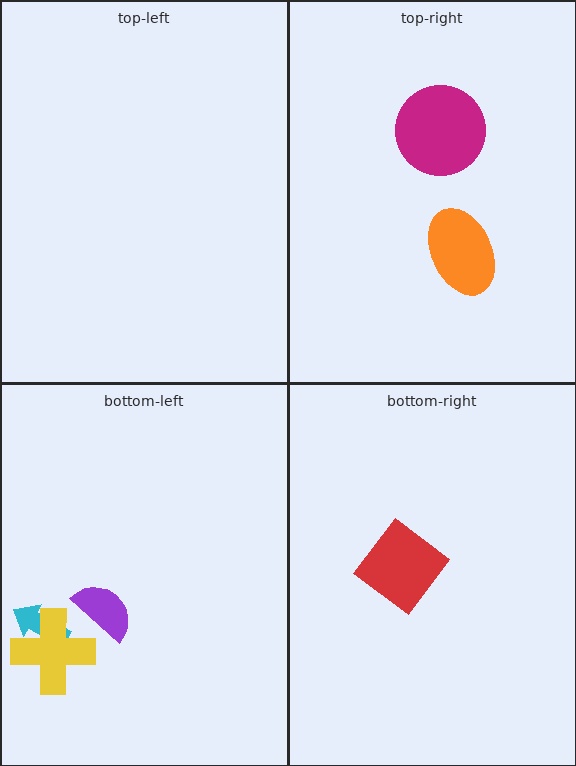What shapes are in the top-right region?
The magenta circle, the orange ellipse.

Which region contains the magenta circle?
The top-right region.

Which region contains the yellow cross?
The bottom-left region.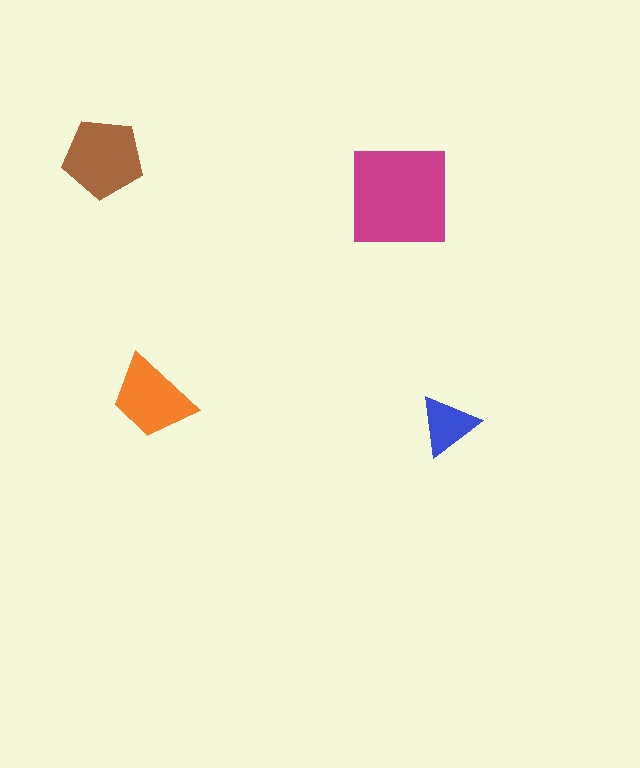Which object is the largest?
The magenta square.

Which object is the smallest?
The blue triangle.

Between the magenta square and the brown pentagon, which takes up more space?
The magenta square.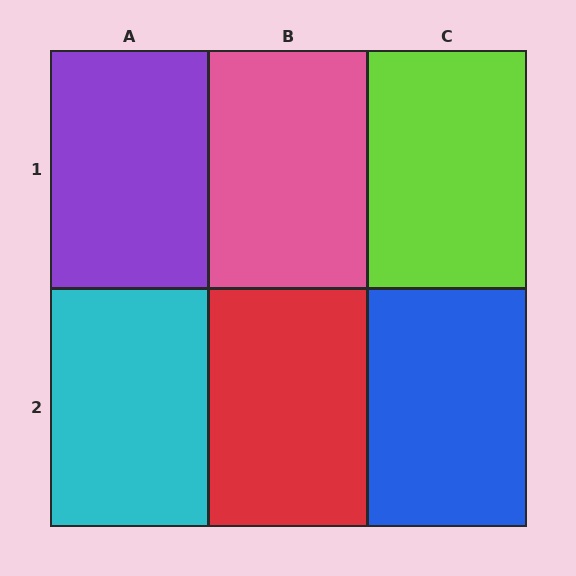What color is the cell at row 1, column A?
Purple.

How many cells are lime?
1 cell is lime.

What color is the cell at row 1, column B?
Pink.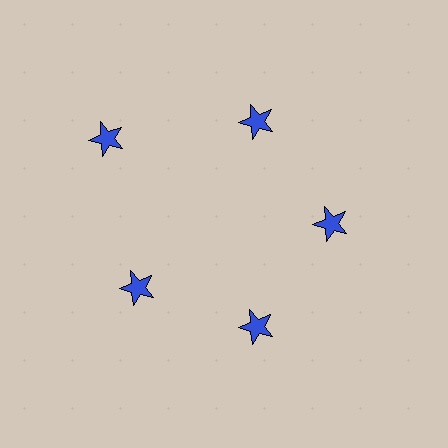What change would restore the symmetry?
The symmetry would be restored by moving it inward, back onto the ring so that all 5 stars sit at equal angles and equal distance from the center.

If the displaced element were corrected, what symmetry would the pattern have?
It would have 5-fold rotational symmetry — the pattern would map onto itself every 72 degrees.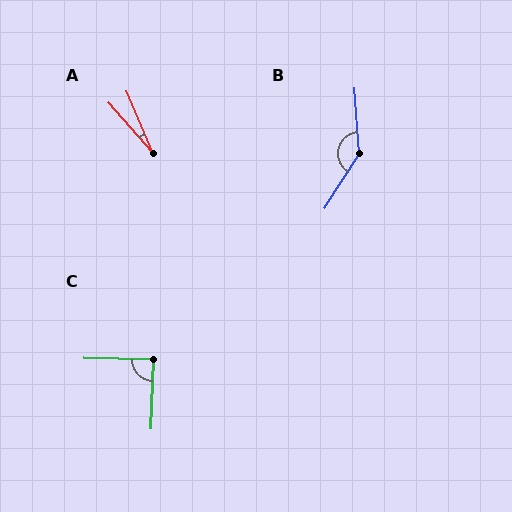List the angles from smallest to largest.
A (19°), C (89°), B (144°).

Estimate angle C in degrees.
Approximately 89 degrees.